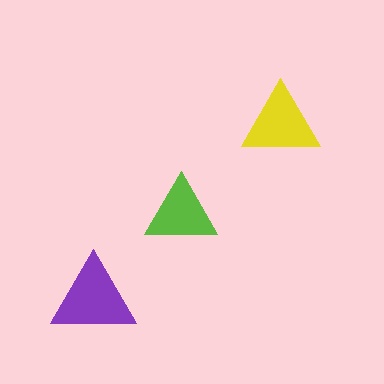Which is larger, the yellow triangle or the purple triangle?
The purple one.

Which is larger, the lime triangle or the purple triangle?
The purple one.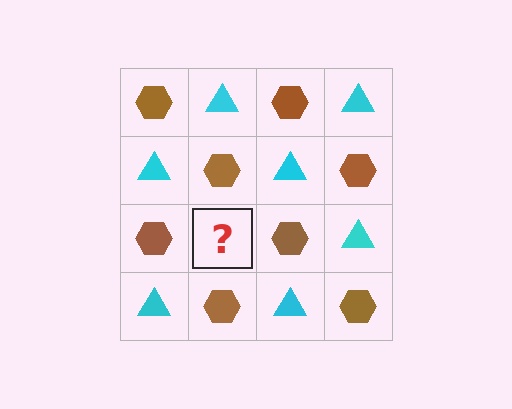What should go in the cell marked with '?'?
The missing cell should contain a cyan triangle.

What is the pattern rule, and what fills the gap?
The rule is that it alternates brown hexagon and cyan triangle in a checkerboard pattern. The gap should be filled with a cyan triangle.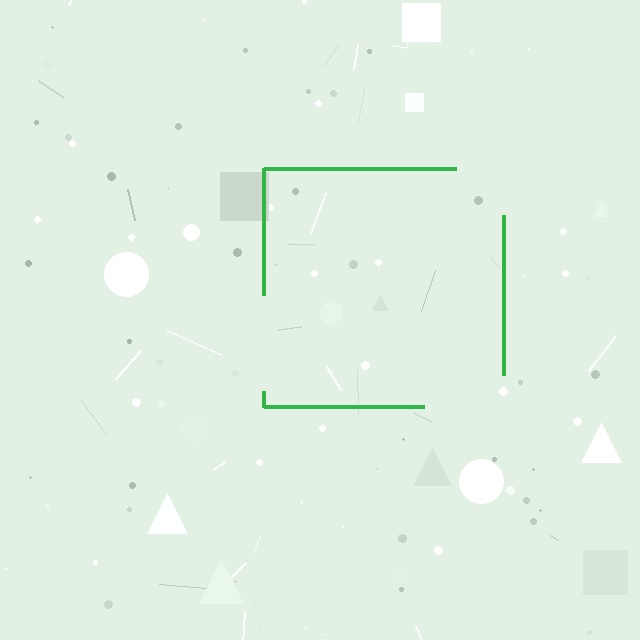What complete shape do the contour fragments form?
The contour fragments form a square.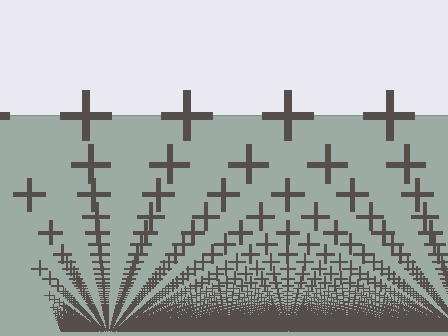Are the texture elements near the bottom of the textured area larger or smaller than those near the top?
Smaller. The gradient is inverted — elements near the bottom are smaller and denser.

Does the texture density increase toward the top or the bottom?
Density increases toward the bottom.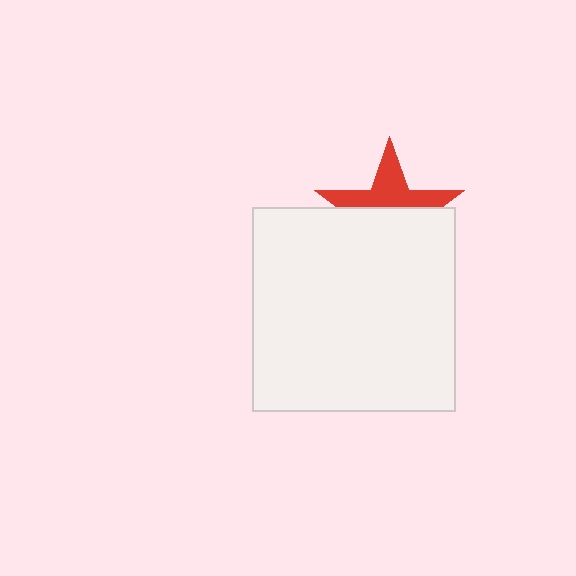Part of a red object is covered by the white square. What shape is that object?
It is a star.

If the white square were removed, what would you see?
You would see the complete red star.